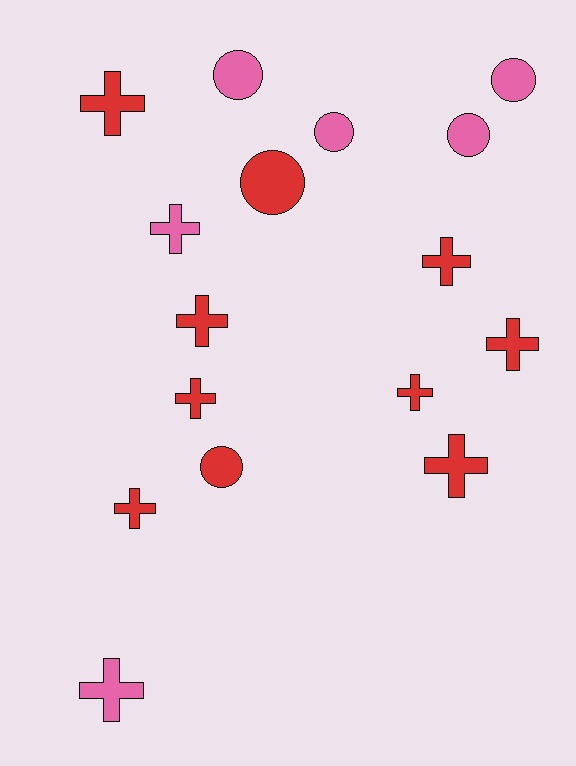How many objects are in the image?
There are 16 objects.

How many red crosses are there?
There are 8 red crosses.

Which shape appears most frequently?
Cross, with 10 objects.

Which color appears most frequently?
Red, with 10 objects.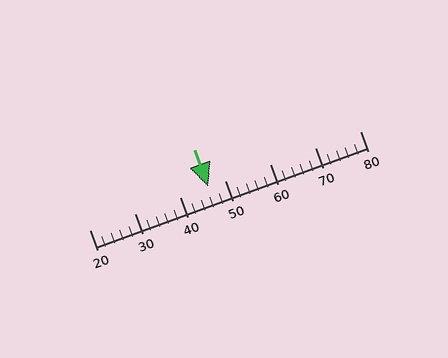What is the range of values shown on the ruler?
The ruler shows values from 20 to 80.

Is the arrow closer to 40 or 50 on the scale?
The arrow is closer to 50.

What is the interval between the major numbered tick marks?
The major tick marks are spaced 10 units apart.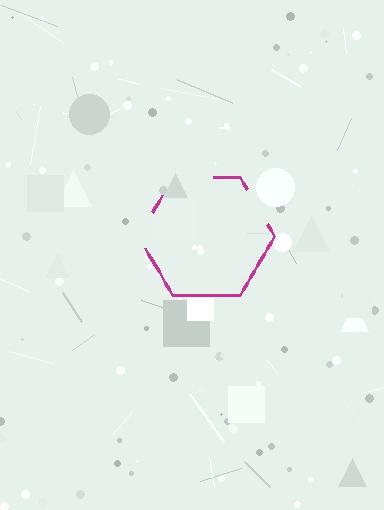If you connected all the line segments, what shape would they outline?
They would outline a hexagon.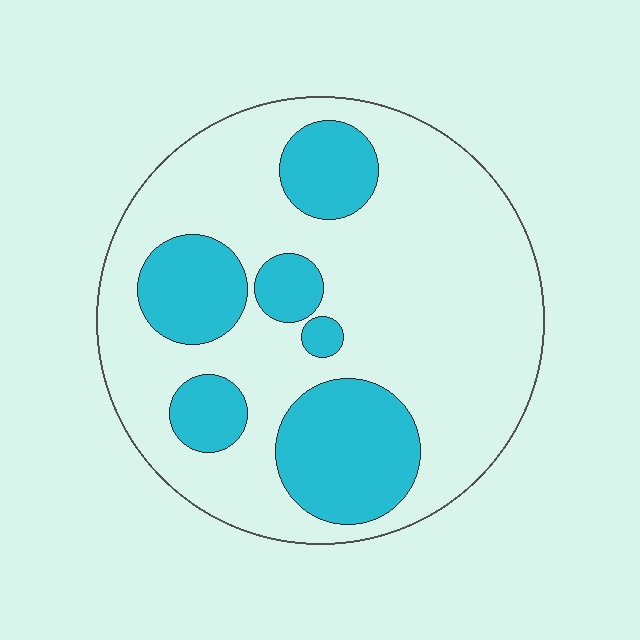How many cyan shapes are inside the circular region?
6.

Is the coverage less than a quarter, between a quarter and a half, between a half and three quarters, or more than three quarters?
Between a quarter and a half.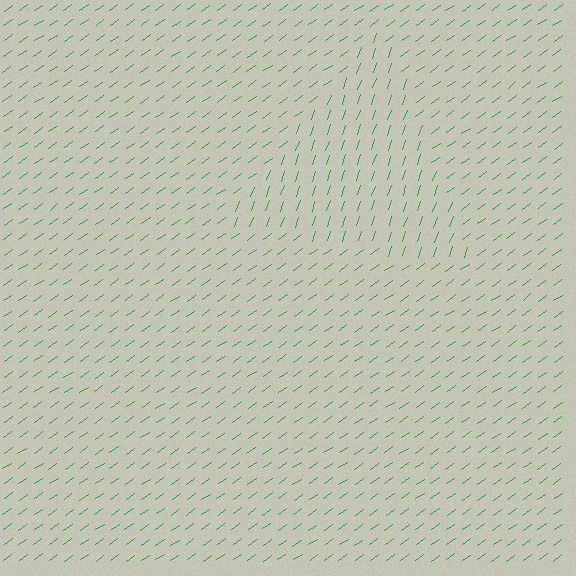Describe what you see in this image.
The image is filled with small green line segments. A triangle region in the image has lines oriented differently from the surrounding lines, creating a visible texture boundary.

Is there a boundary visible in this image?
Yes, there is a texture boundary formed by a change in line orientation.